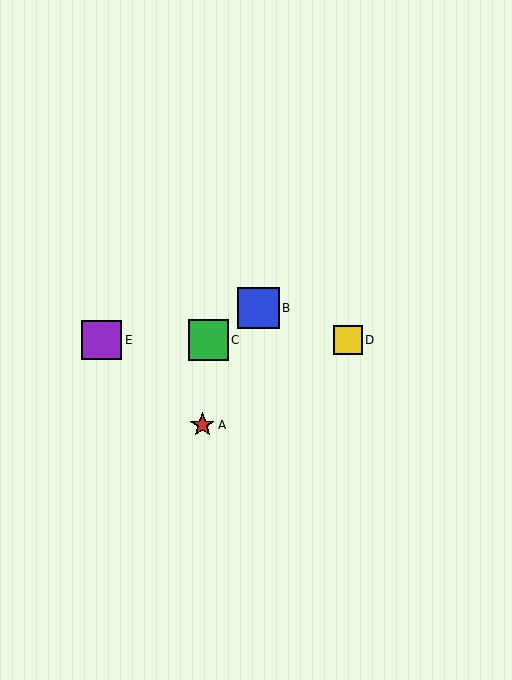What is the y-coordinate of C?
Object C is at y≈340.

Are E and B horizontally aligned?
No, E is at y≈340 and B is at y≈308.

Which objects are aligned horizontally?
Objects C, D, E are aligned horizontally.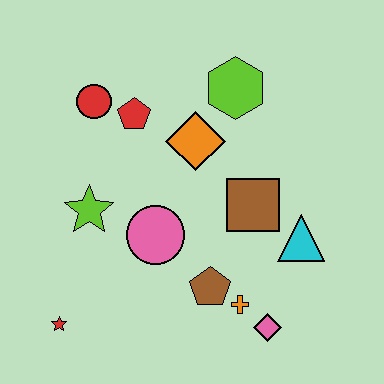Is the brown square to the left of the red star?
No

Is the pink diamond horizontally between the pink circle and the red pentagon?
No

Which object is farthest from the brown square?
The red star is farthest from the brown square.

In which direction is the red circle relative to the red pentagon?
The red circle is to the left of the red pentagon.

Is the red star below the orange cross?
Yes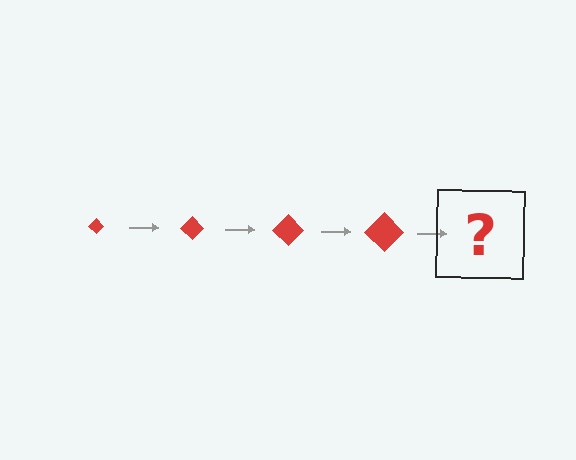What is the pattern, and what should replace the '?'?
The pattern is that the diamond gets progressively larger each step. The '?' should be a red diamond, larger than the previous one.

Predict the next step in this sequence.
The next step is a red diamond, larger than the previous one.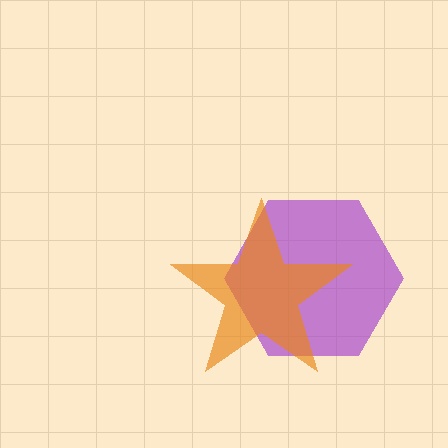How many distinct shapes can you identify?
There are 2 distinct shapes: a purple hexagon, an orange star.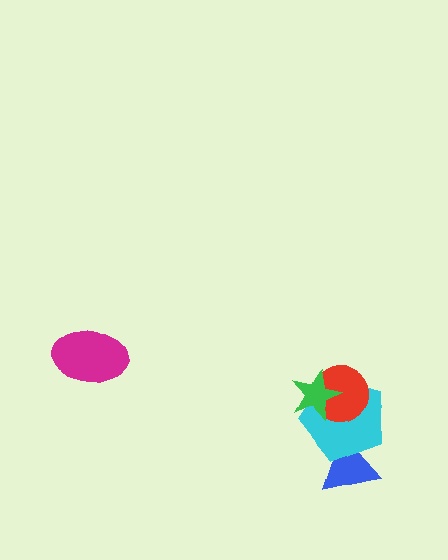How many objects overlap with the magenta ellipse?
0 objects overlap with the magenta ellipse.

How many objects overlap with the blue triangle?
1 object overlaps with the blue triangle.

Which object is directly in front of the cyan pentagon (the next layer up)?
The red circle is directly in front of the cyan pentagon.